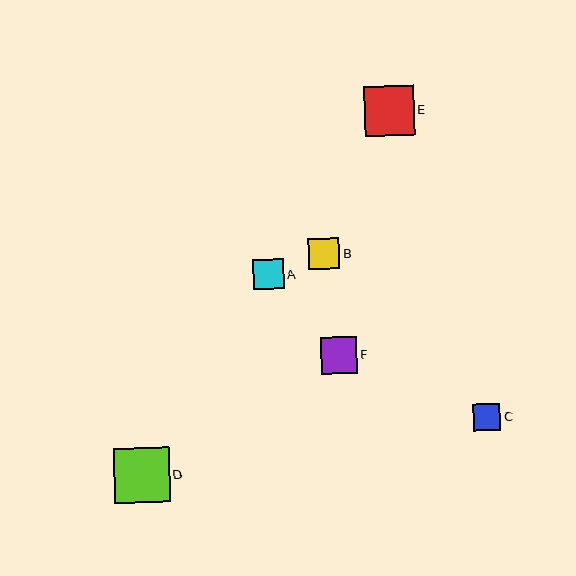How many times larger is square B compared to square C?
Square B is approximately 1.2 times the size of square C.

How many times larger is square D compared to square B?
Square D is approximately 1.8 times the size of square B.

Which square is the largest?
Square D is the largest with a size of approximately 55 pixels.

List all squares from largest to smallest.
From largest to smallest: D, E, F, B, A, C.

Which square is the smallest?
Square C is the smallest with a size of approximately 27 pixels.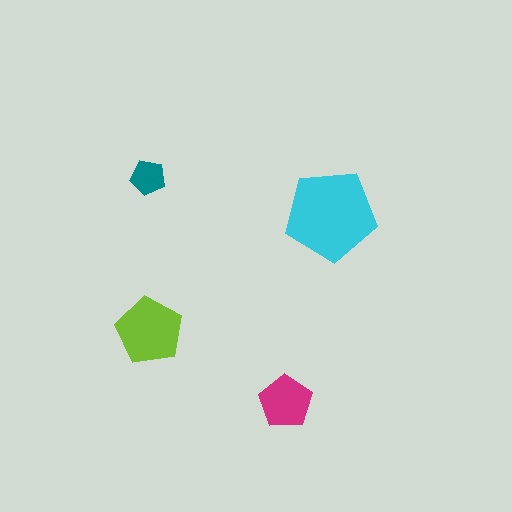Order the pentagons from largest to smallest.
the cyan one, the lime one, the magenta one, the teal one.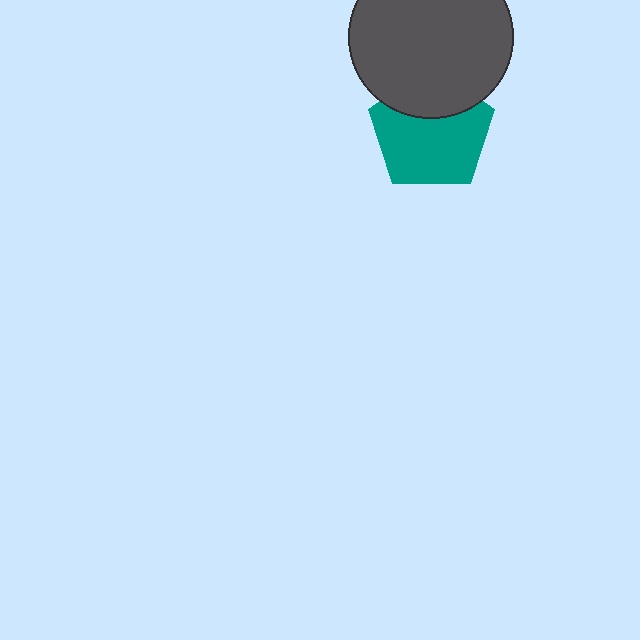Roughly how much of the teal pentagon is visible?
Most of it is visible (roughly 69%).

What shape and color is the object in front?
The object in front is a dark gray circle.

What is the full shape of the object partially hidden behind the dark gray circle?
The partially hidden object is a teal pentagon.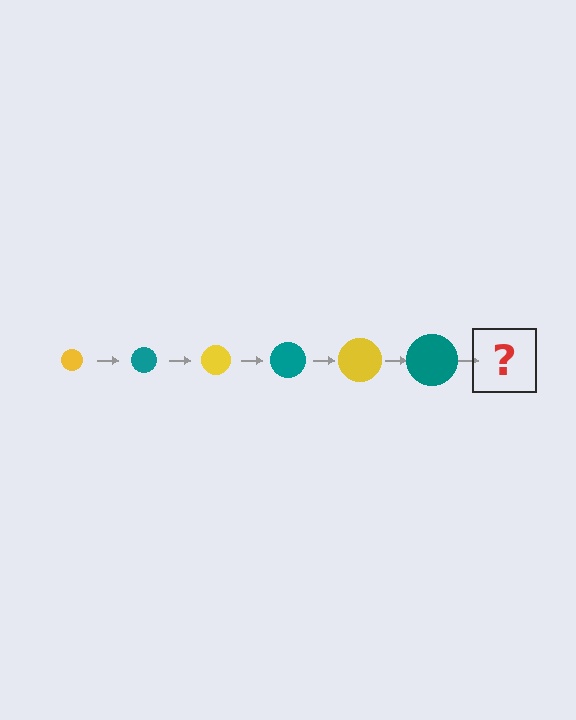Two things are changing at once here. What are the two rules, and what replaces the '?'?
The two rules are that the circle grows larger each step and the color cycles through yellow and teal. The '?' should be a yellow circle, larger than the previous one.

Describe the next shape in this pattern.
It should be a yellow circle, larger than the previous one.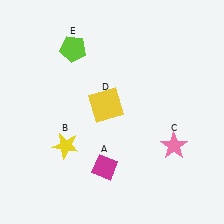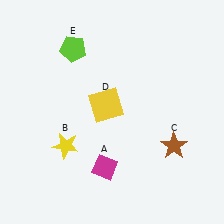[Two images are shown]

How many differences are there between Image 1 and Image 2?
There is 1 difference between the two images.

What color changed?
The star (C) changed from pink in Image 1 to brown in Image 2.